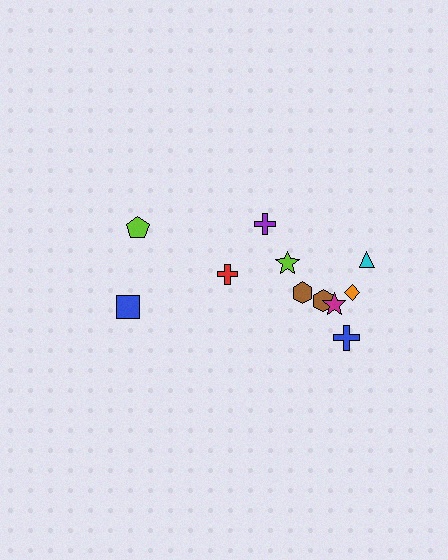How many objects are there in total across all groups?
There are 11 objects.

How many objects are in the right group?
There are 8 objects.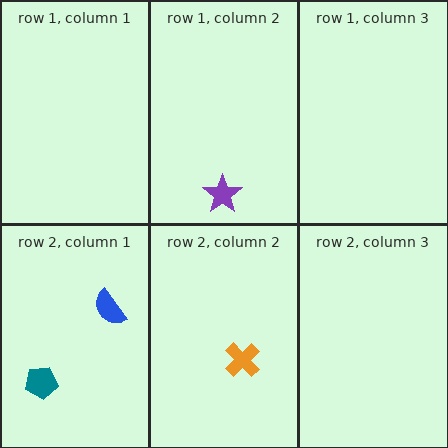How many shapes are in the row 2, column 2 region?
1.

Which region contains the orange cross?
The row 2, column 2 region.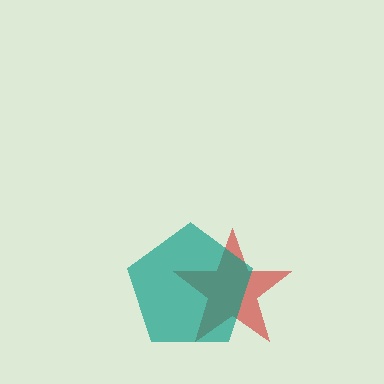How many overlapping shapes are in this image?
There are 2 overlapping shapes in the image.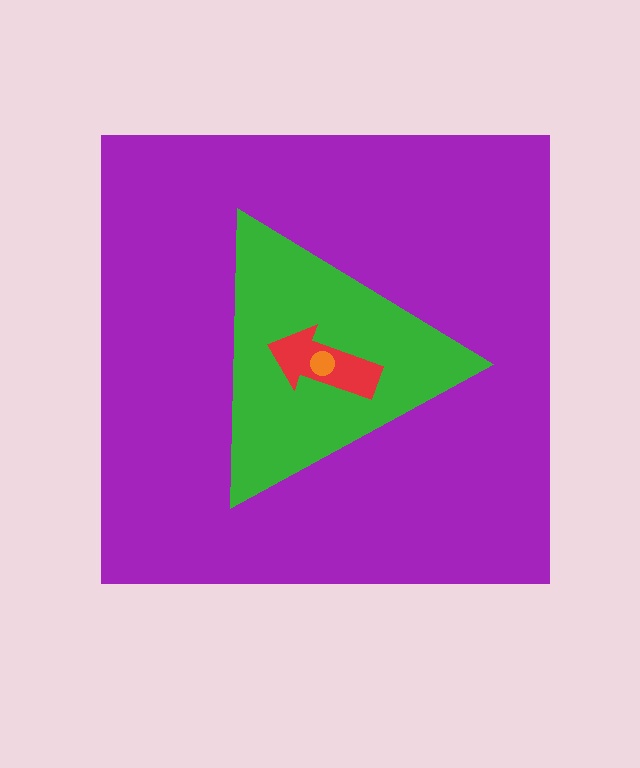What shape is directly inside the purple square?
The green triangle.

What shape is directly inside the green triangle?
The red arrow.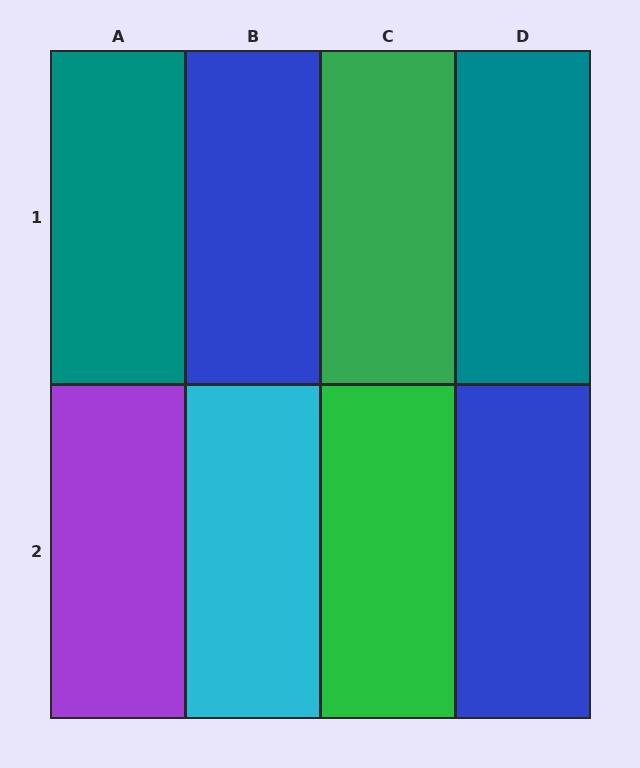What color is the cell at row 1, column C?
Green.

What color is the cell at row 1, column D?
Teal.